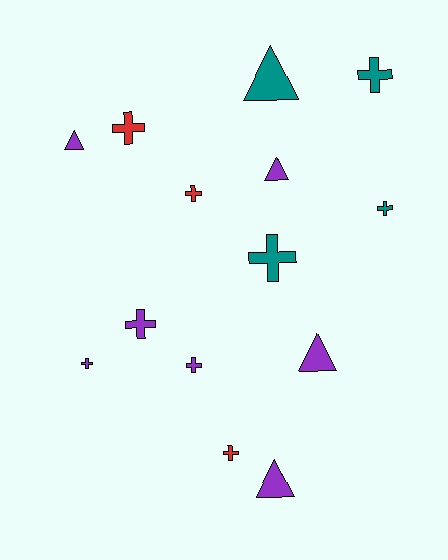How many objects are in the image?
There are 14 objects.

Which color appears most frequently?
Purple, with 7 objects.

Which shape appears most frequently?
Cross, with 9 objects.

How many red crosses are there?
There are 3 red crosses.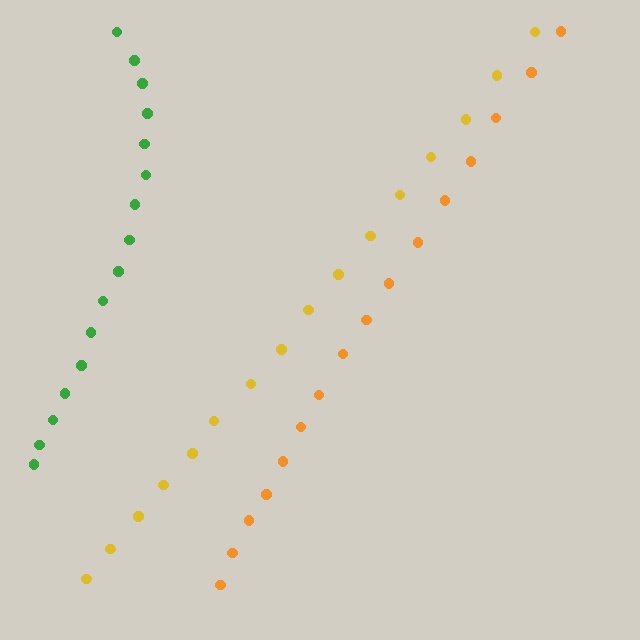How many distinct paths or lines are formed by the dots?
There are 3 distinct paths.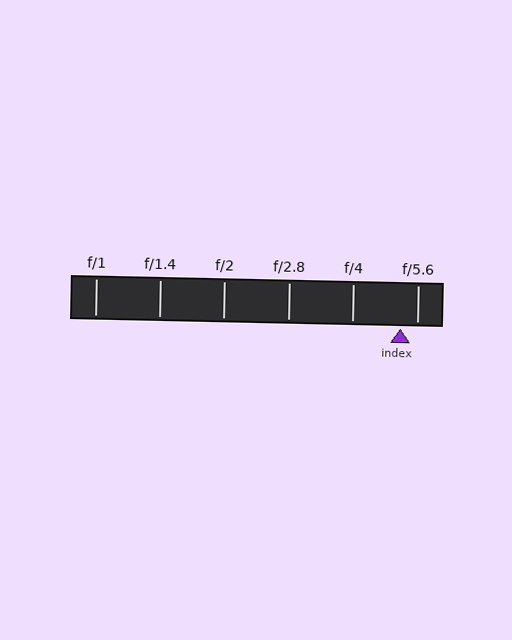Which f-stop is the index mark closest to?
The index mark is closest to f/5.6.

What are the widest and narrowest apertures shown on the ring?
The widest aperture shown is f/1 and the narrowest is f/5.6.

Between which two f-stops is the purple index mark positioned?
The index mark is between f/4 and f/5.6.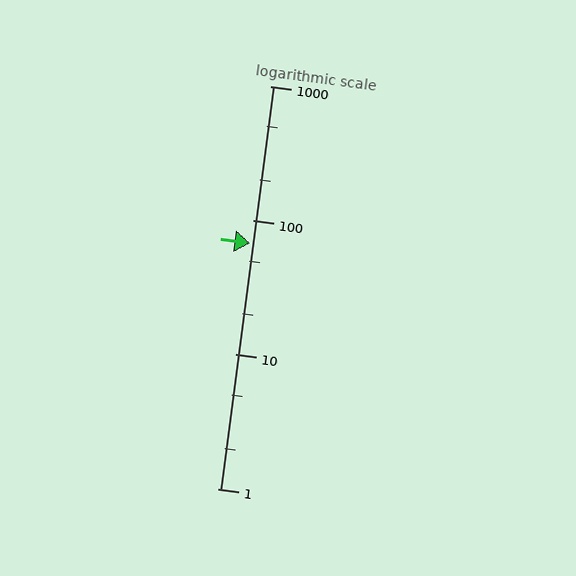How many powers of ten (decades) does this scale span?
The scale spans 3 decades, from 1 to 1000.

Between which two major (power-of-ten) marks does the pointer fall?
The pointer is between 10 and 100.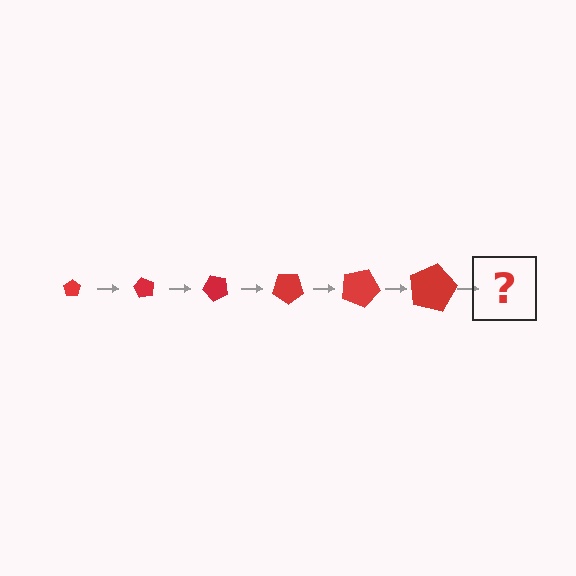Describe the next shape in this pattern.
It should be a pentagon, larger than the previous one and rotated 360 degrees from the start.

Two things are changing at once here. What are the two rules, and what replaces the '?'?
The two rules are that the pentagon grows larger each step and it rotates 60 degrees each step. The '?' should be a pentagon, larger than the previous one and rotated 360 degrees from the start.